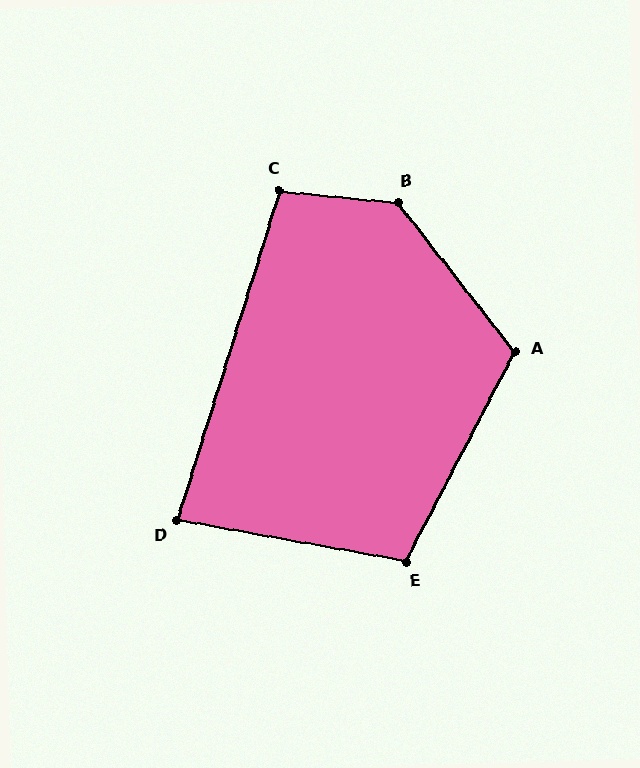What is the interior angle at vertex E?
Approximately 107 degrees (obtuse).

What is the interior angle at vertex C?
Approximately 102 degrees (obtuse).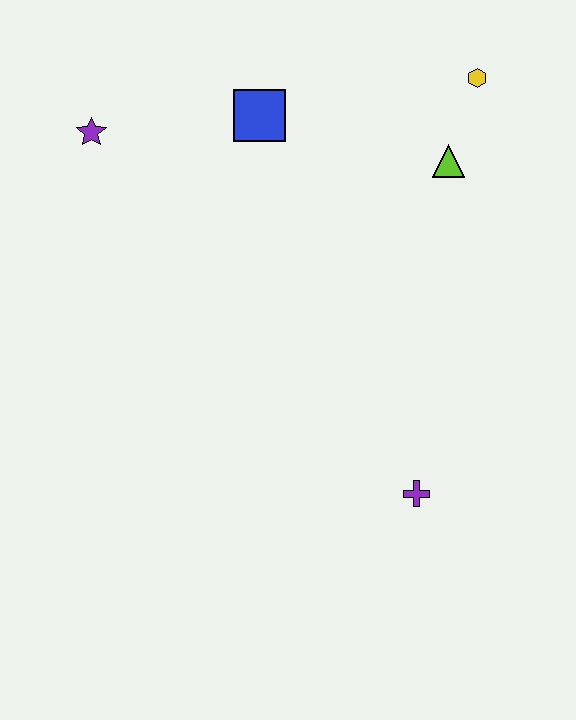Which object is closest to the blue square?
The purple star is closest to the blue square.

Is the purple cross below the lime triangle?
Yes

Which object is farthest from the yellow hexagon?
The purple cross is farthest from the yellow hexagon.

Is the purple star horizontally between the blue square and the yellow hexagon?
No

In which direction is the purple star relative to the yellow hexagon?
The purple star is to the left of the yellow hexagon.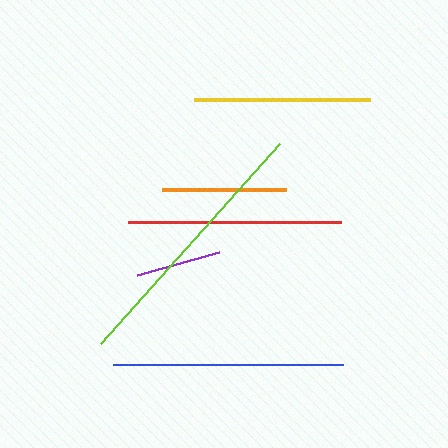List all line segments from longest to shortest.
From longest to shortest: lime, blue, red, yellow, orange, purple.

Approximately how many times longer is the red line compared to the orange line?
The red line is approximately 1.7 times the length of the orange line.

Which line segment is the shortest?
The purple line is the shortest at approximately 85 pixels.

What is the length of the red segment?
The red segment is approximately 213 pixels long.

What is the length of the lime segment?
The lime segment is approximately 268 pixels long.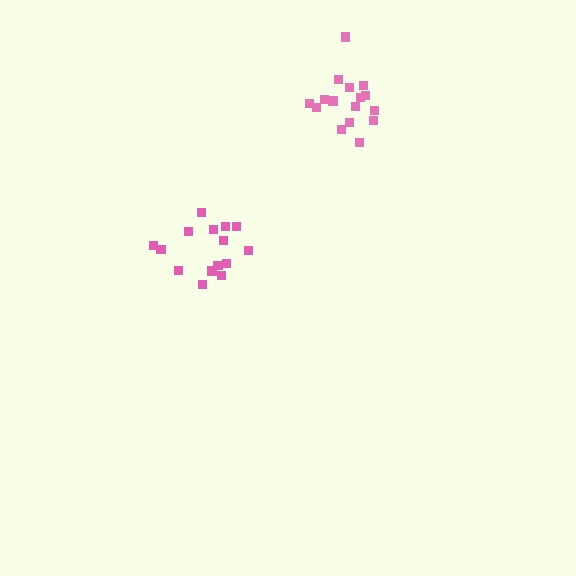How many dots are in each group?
Group 1: 15 dots, Group 2: 16 dots (31 total).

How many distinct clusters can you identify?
There are 2 distinct clusters.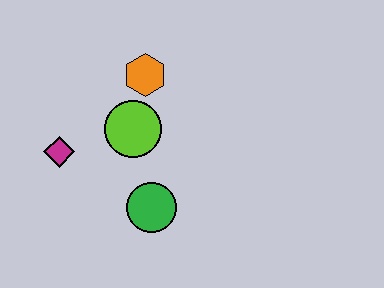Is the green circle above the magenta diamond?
No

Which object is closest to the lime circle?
The orange hexagon is closest to the lime circle.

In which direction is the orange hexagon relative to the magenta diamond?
The orange hexagon is to the right of the magenta diamond.